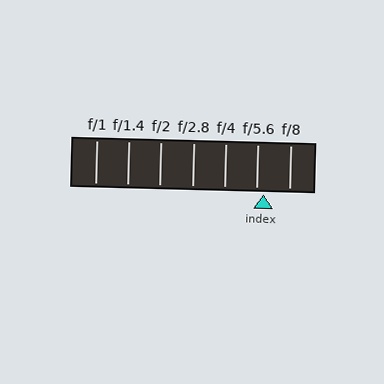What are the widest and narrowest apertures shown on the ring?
The widest aperture shown is f/1 and the narrowest is f/8.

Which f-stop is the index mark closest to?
The index mark is closest to f/5.6.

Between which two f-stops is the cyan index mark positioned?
The index mark is between f/5.6 and f/8.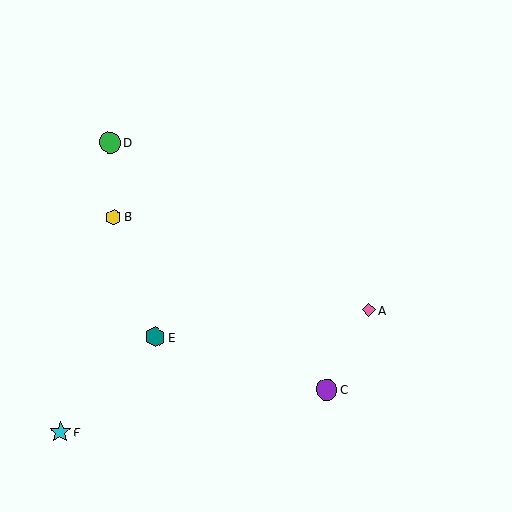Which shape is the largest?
The green circle (labeled D) is the largest.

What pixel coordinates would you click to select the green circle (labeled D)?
Click at (110, 143) to select the green circle D.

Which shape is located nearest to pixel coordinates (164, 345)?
The teal hexagon (labeled E) at (155, 337) is nearest to that location.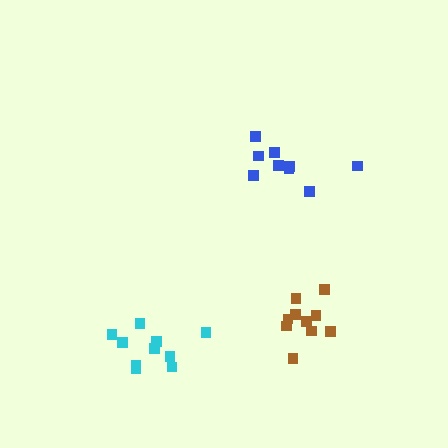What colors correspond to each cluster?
The clusters are colored: blue, brown, cyan.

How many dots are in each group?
Group 1: 9 dots, Group 2: 10 dots, Group 3: 10 dots (29 total).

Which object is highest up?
The blue cluster is topmost.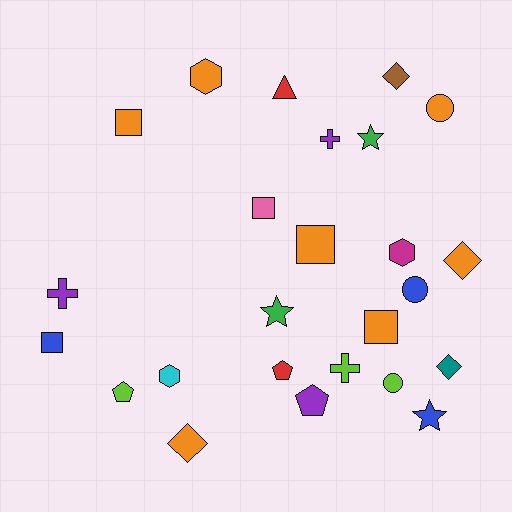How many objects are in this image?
There are 25 objects.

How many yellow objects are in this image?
There are no yellow objects.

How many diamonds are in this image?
There are 4 diamonds.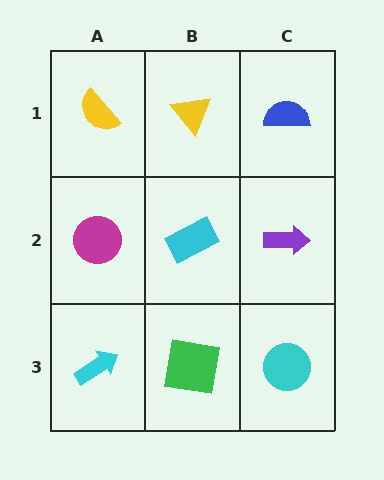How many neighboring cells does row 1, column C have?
2.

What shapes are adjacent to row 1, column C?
A purple arrow (row 2, column C), a yellow triangle (row 1, column B).